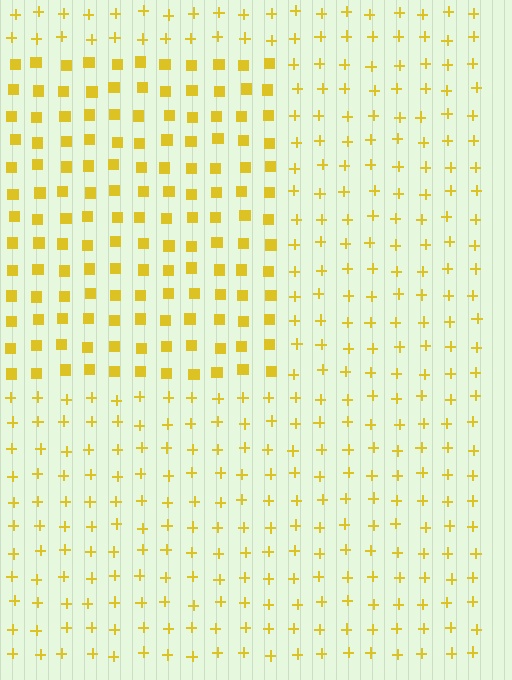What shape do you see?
I see a rectangle.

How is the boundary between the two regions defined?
The boundary is defined by a change in element shape: squares inside vs. plus signs outside. All elements share the same color and spacing.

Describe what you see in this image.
The image is filled with small yellow elements arranged in a uniform grid. A rectangle-shaped region contains squares, while the surrounding area contains plus signs. The boundary is defined purely by the change in element shape.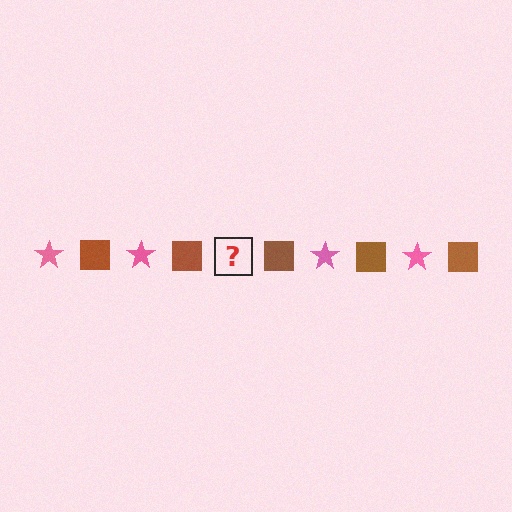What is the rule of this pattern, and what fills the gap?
The rule is that the pattern alternates between pink star and brown square. The gap should be filled with a pink star.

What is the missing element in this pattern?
The missing element is a pink star.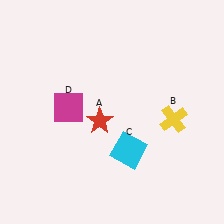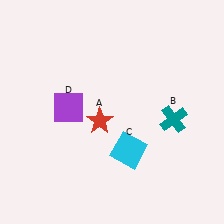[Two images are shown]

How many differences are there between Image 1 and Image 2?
There are 2 differences between the two images.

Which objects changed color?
B changed from yellow to teal. D changed from magenta to purple.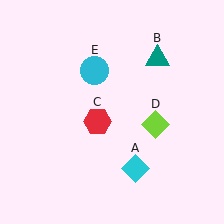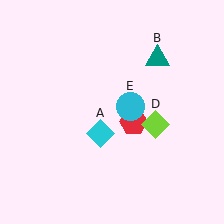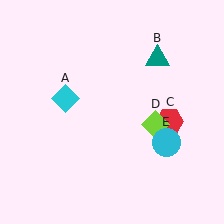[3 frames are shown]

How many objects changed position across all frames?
3 objects changed position: cyan diamond (object A), red hexagon (object C), cyan circle (object E).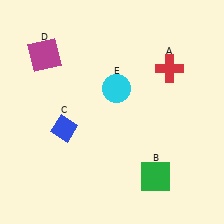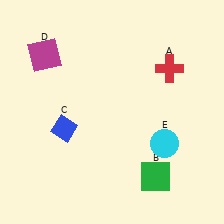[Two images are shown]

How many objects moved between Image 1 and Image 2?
1 object moved between the two images.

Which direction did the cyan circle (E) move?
The cyan circle (E) moved down.